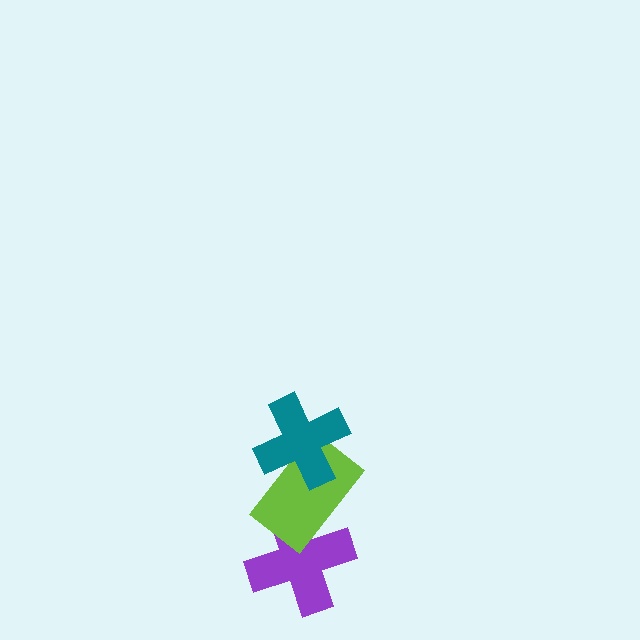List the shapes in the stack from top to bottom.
From top to bottom: the teal cross, the lime rectangle, the purple cross.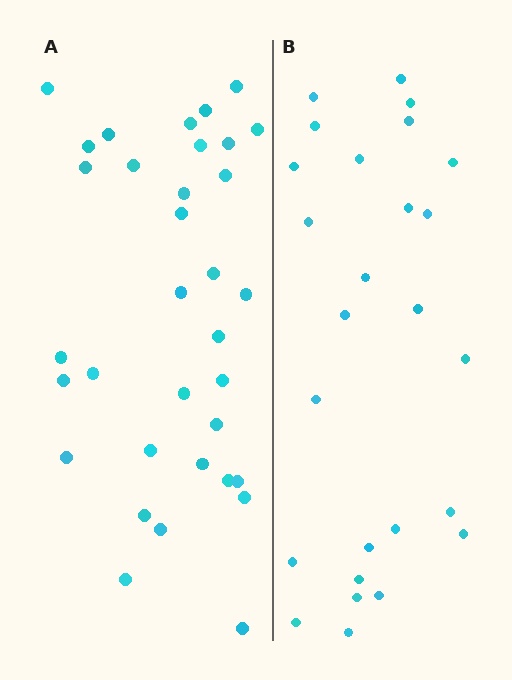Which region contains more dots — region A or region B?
Region A (the left region) has more dots.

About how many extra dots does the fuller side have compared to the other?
Region A has roughly 8 or so more dots than region B.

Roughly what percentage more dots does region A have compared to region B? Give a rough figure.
About 30% more.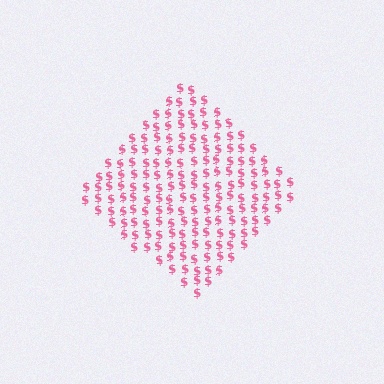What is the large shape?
The large shape is a diamond.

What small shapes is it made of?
It is made of small dollar signs.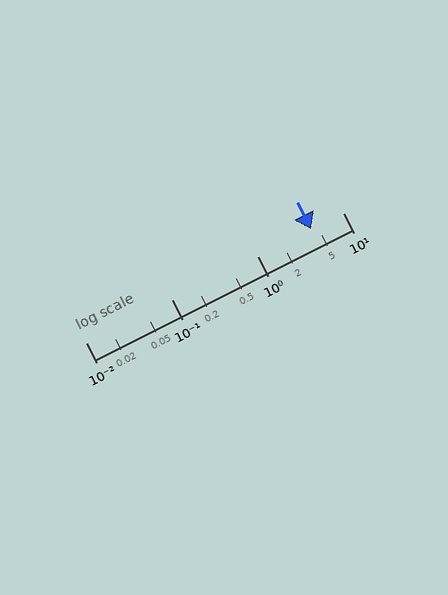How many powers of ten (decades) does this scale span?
The scale spans 3 decades, from 0.01 to 10.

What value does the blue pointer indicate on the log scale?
The pointer indicates approximately 4.3.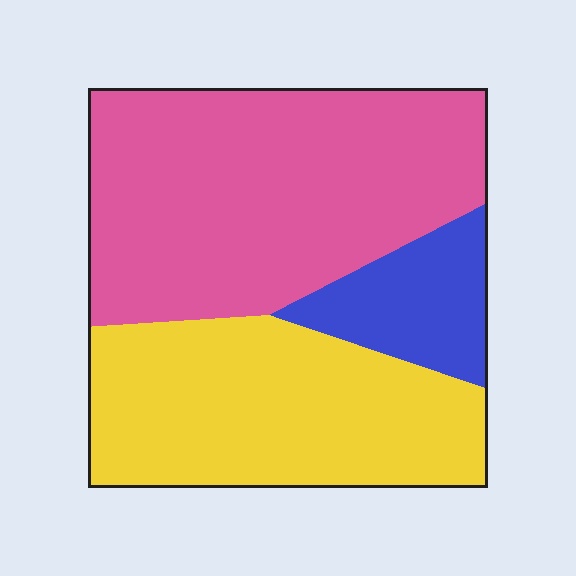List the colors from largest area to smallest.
From largest to smallest: pink, yellow, blue.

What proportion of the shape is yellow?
Yellow takes up between a third and a half of the shape.